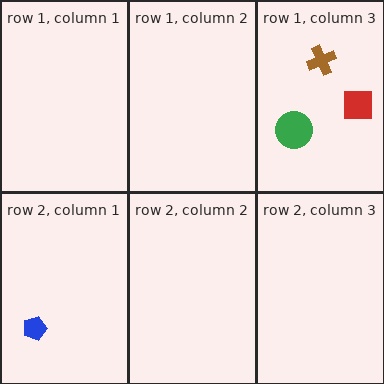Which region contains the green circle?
The row 1, column 3 region.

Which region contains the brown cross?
The row 1, column 3 region.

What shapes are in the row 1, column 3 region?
The brown cross, the red square, the green circle.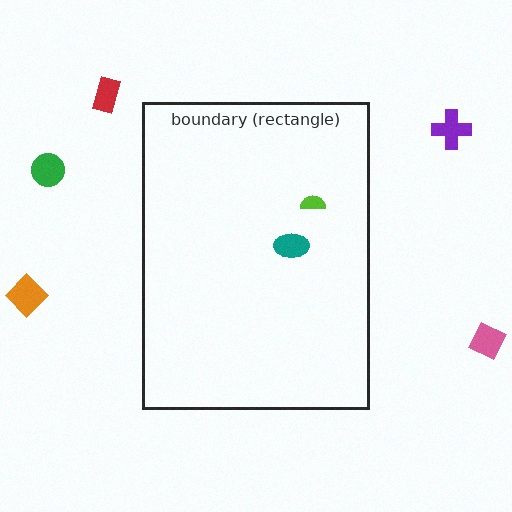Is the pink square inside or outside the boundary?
Outside.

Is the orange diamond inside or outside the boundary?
Outside.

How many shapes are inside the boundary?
2 inside, 5 outside.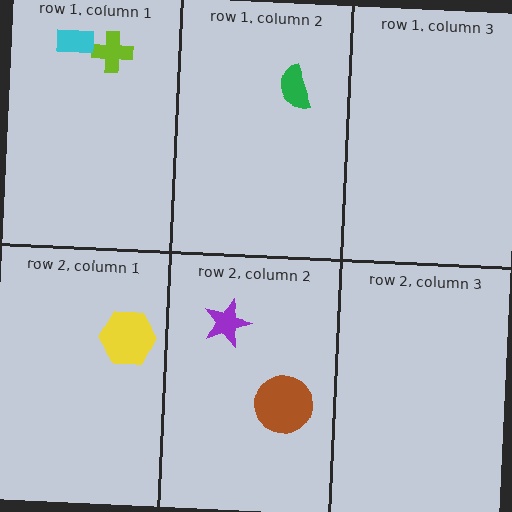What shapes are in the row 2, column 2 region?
The purple star, the brown circle.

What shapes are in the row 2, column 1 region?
The yellow hexagon.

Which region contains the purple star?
The row 2, column 2 region.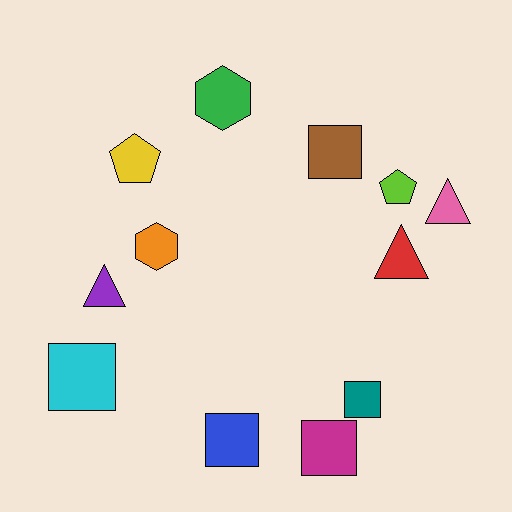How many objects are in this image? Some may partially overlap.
There are 12 objects.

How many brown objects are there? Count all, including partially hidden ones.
There is 1 brown object.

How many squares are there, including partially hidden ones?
There are 5 squares.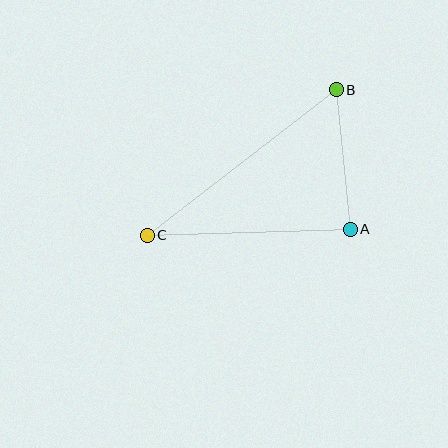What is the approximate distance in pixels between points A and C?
The distance between A and C is approximately 203 pixels.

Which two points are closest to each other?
Points A and B are closest to each other.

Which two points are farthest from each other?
Points B and C are farthest from each other.